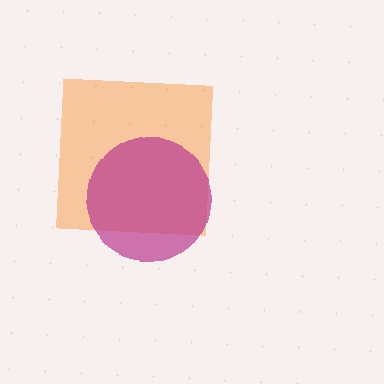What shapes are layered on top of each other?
The layered shapes are: an orange square, a magenta circle.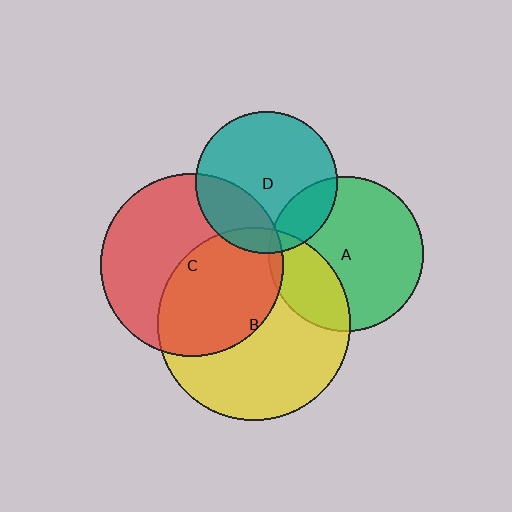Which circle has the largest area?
Circle B (yellow).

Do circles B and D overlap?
Yes.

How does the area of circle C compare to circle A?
Approximately 1.4 times.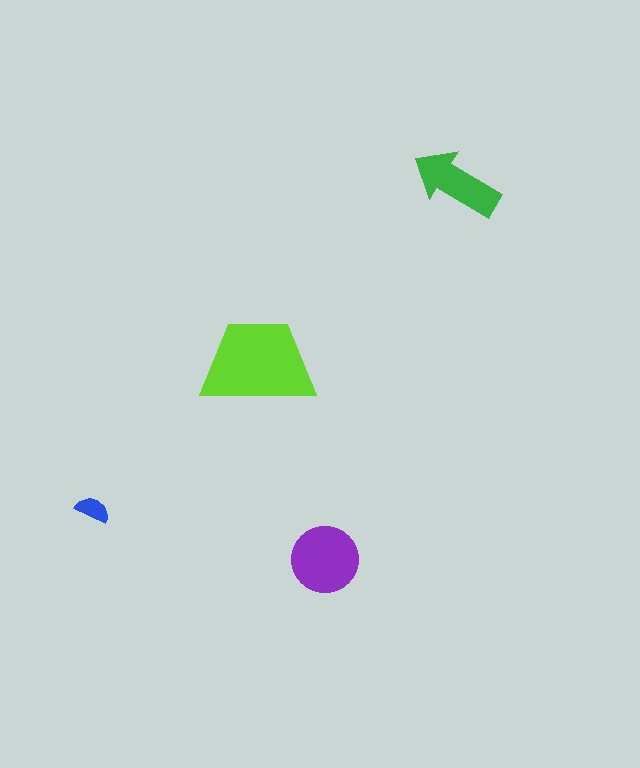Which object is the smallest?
The blue semicircle.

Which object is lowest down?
The purple circle is bottommost.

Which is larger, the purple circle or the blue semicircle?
The purple circle.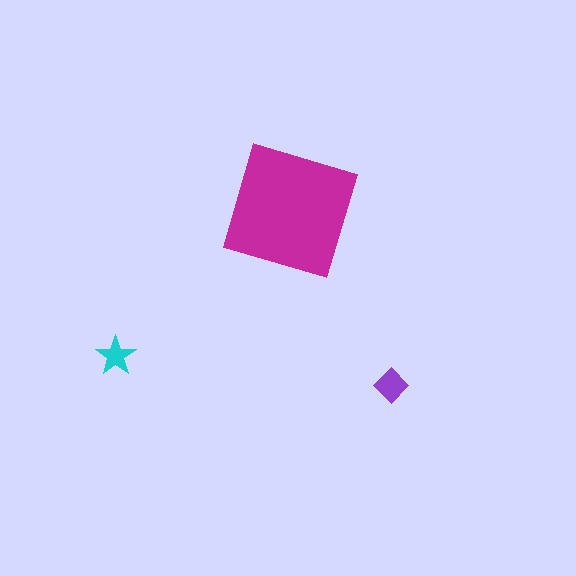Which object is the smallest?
The cyan star.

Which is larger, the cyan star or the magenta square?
The magenta square.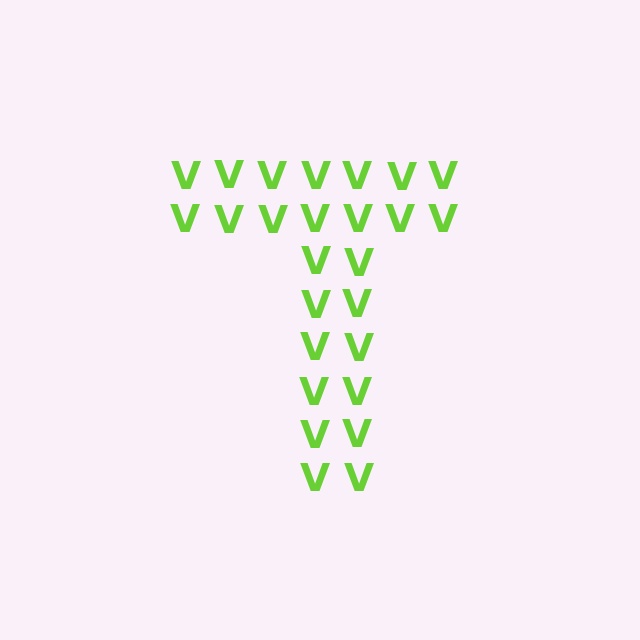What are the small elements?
The small elements are letter V's.